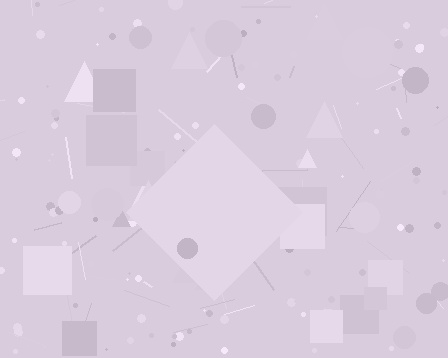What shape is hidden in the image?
A diamond is hidden in the image.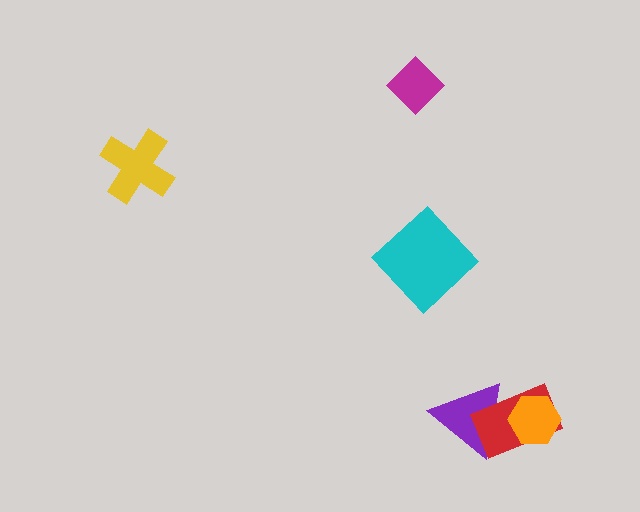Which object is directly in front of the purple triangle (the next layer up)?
The red rectangle is directly in front of the purple triangle.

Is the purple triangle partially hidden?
Yes, it is partially covered by another shape.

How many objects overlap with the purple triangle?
2 objects overlap with the purple triangle.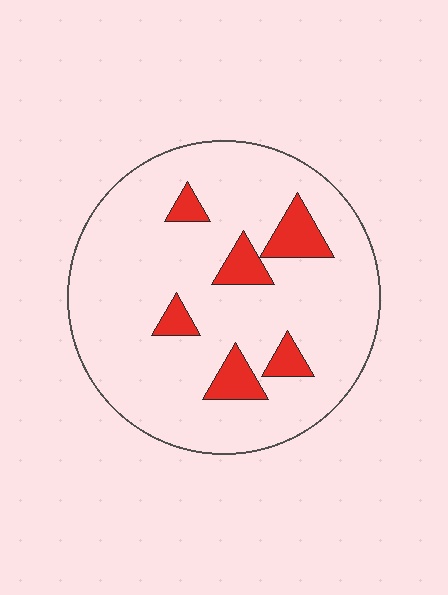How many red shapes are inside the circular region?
6.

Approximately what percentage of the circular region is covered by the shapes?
Approximately 10%.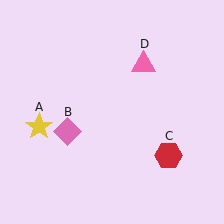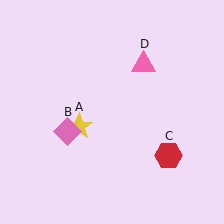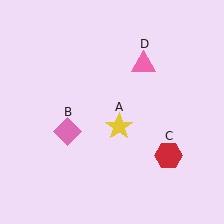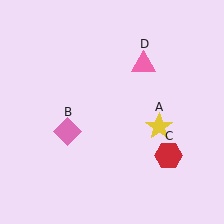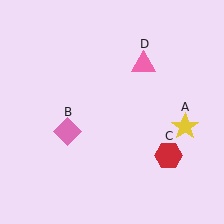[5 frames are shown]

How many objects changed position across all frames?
1 object changed position: yellow star (object A).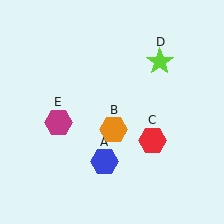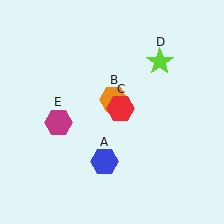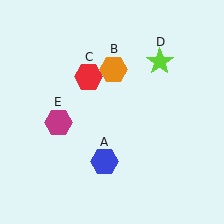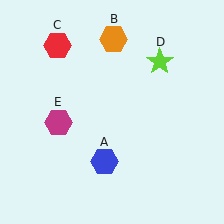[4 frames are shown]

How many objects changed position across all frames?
2 objects changed position: orange hexagon (object B), red hexagon (object C).